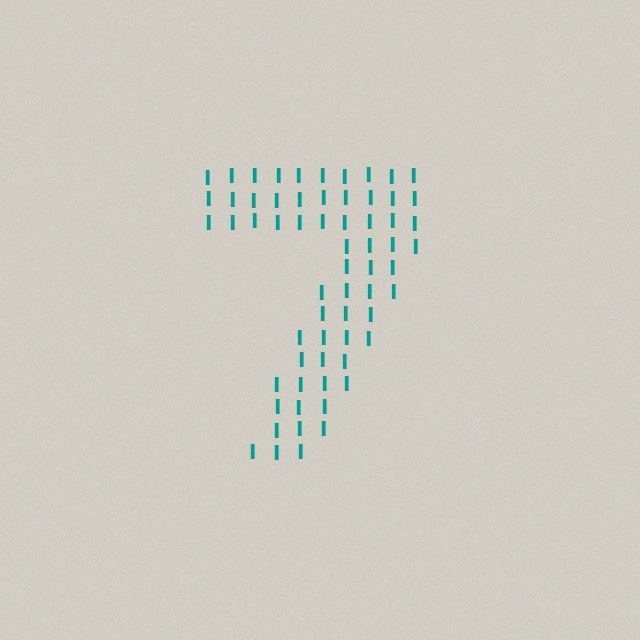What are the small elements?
The small elements are letter I's.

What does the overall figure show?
The overall figure shows the digit 7.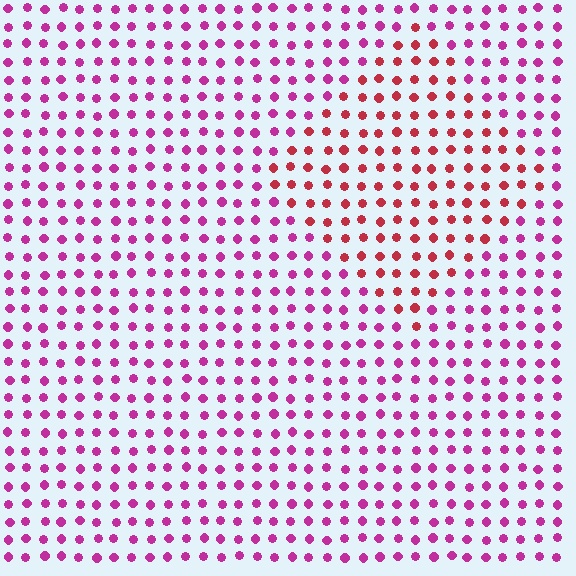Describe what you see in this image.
The image is filled with small magenta elements in a uniform arrangement. A diamond-shaped region is visible where the elements are tinted to a slightly different hue, forming a subtle color boundary.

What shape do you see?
I see a diamond.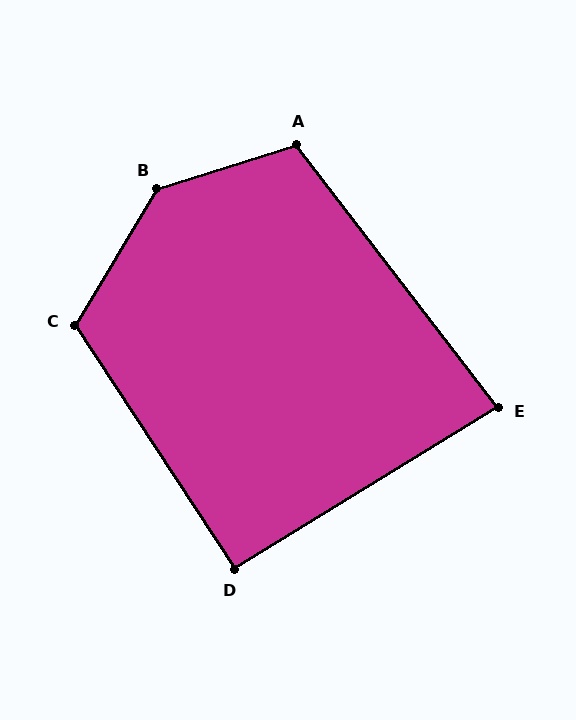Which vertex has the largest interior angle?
B, at approximately 138 degrees.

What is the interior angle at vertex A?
Approximately 110 degrees (obtuse).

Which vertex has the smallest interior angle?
E, at approximately 84 degrees.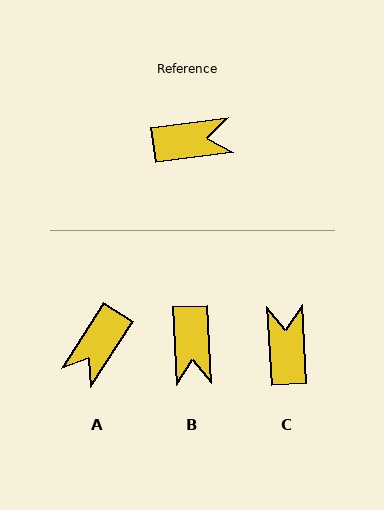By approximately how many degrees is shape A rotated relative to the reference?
Approximately 131 degrees clockwise.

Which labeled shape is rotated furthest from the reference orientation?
A, about 131 degrees away.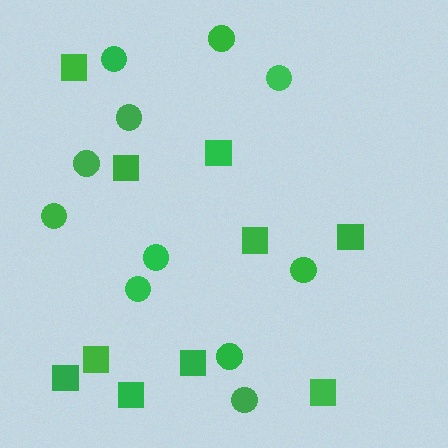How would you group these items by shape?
There are 2 groups: one group of circles (11) and one group of squares (10).